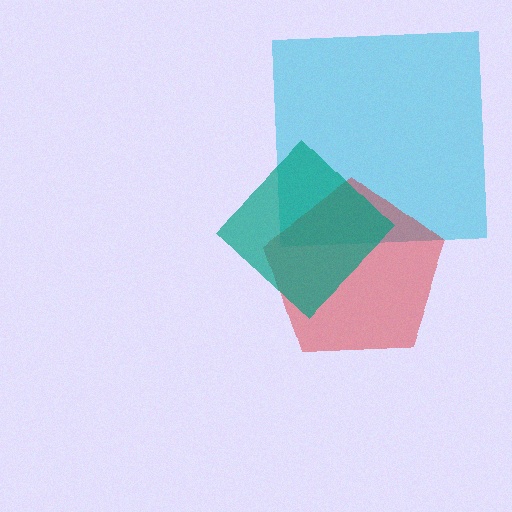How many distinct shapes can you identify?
There are 3 distinct shapes: a cyan square, a red pentagon, a teal diamond.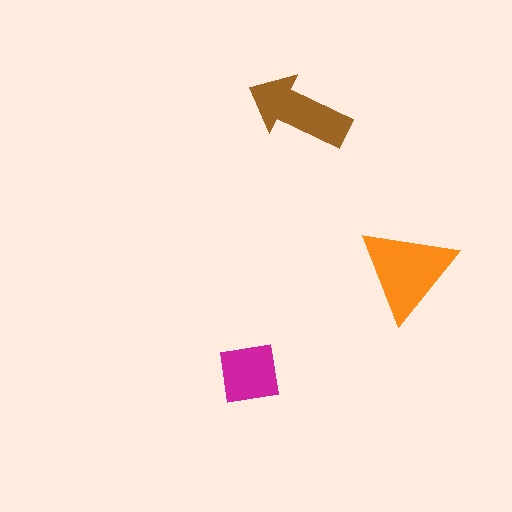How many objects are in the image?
There are 3 objects in the image.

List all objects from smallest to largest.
The magenta square, the brown arrow, the orange triangle.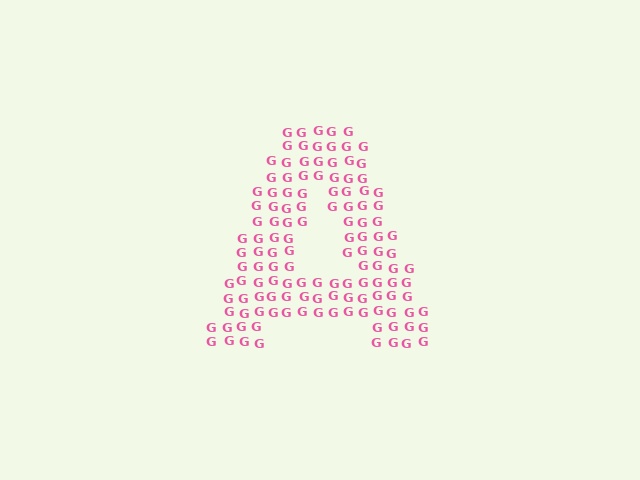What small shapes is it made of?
It is made of small letter G's.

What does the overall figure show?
The overall figure shows the letter A.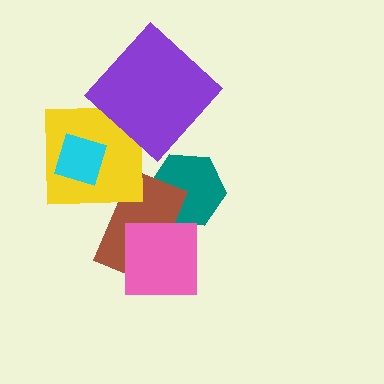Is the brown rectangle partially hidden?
Yes, it is partially covered by another shape.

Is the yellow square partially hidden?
Yes, it is partially covered by another shape.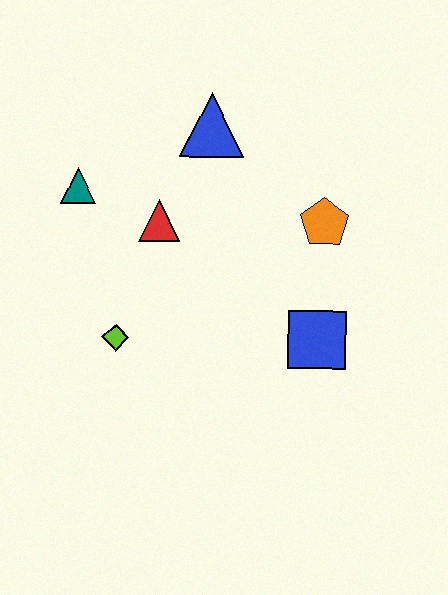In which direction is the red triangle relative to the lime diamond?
The red triangle is above the lime diamond.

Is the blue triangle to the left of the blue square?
Yes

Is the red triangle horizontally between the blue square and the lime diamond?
Yes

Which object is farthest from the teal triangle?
The blue square is farthest from the teal triangle.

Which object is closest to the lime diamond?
The red triangle is closest to the lime diamond.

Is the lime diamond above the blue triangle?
No